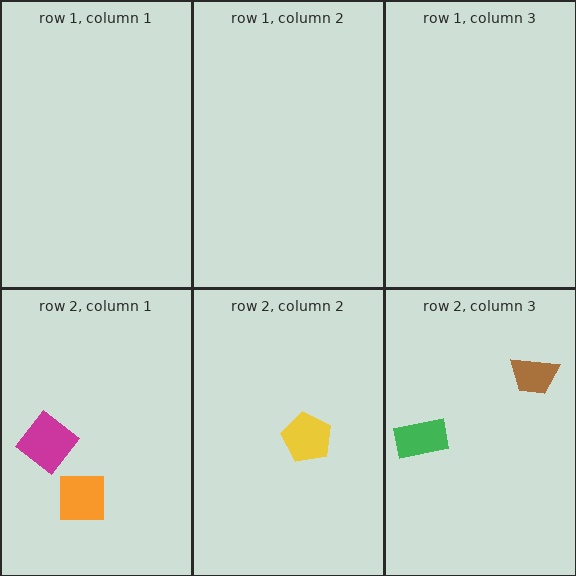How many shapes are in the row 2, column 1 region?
2.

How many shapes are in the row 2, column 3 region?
2.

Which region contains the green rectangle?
The row 2, column 3 region.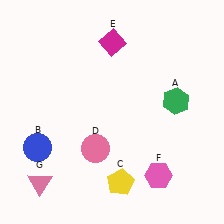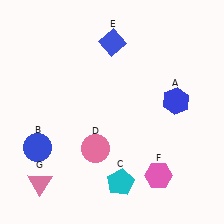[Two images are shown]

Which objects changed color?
A changed from green to blue. C changed from yellow to cyan. E changed from magenta to blue.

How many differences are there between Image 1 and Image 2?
There are 3 differences between the two images.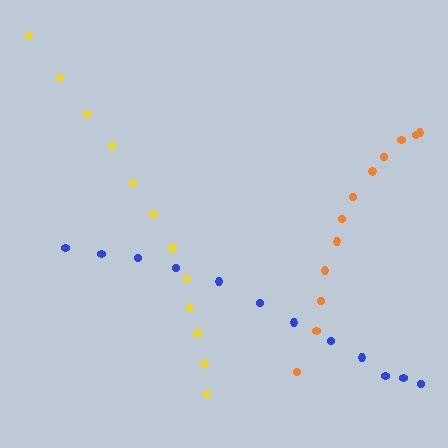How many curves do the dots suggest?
There are 3 distinct paths.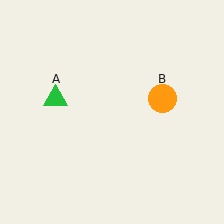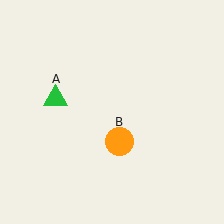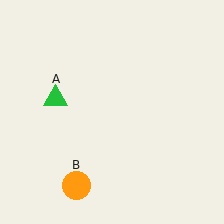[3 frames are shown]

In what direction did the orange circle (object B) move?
The orange circle (object B) moved down and to the left.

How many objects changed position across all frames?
1 object changed position: orange circle (object B).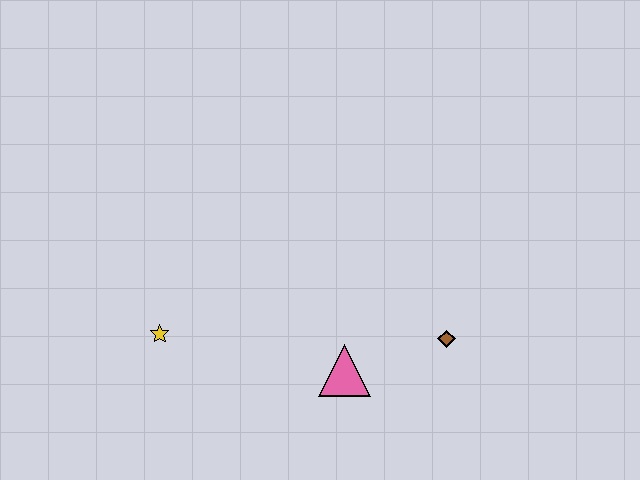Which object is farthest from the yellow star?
The brown diamond is farthest from the yellow star.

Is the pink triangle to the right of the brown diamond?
No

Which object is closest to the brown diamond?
The pink triangle is closest to the brown diamond.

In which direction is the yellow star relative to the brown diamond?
The yellow star is to the left of the brown diamond.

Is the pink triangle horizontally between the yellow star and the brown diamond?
Yes